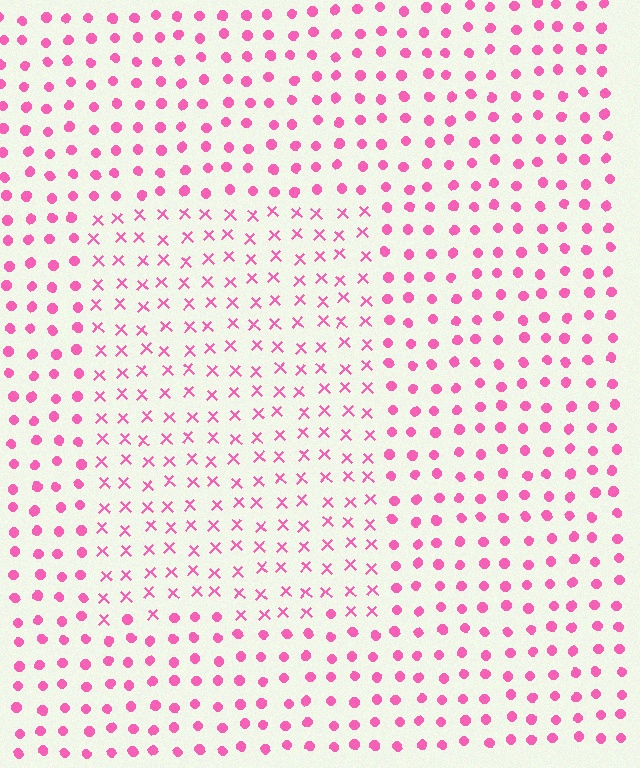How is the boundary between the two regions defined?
The boundary is defined by a change in element shape: X marks inside vs. circles outside. All elements share the same color and spacing.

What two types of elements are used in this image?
The image uses X marks inside the rectangle region and circles outside it.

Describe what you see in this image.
The image is filled with small pink elements arranged in a uniform grid. A rectangle-shaped region contains X marks, while the surrounding area contains circles. The boundary is defined purely by the change in element shape.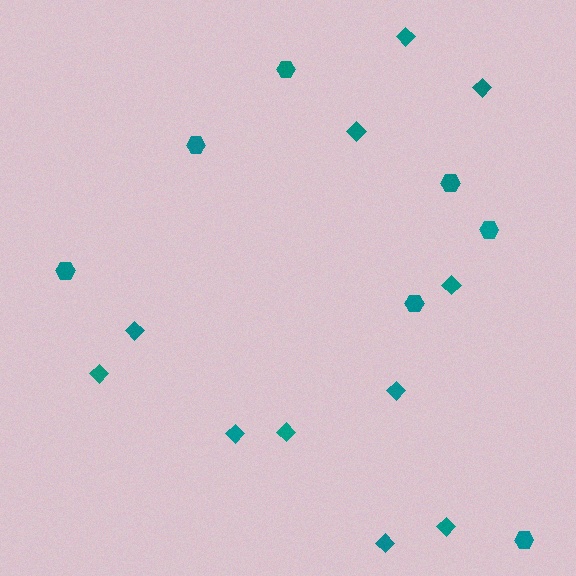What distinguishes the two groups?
There are 2 groups: one group of diamonds (11) and one group of hexagons (7).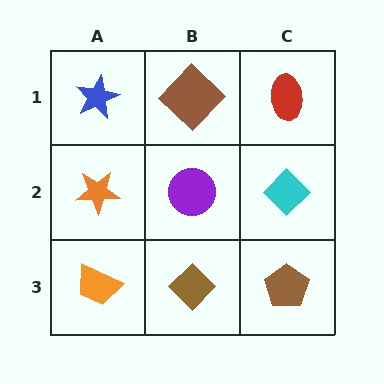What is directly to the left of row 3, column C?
A brown diamond.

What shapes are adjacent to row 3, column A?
An orange star (row 2, column A), a brown diamond (row 3, column B).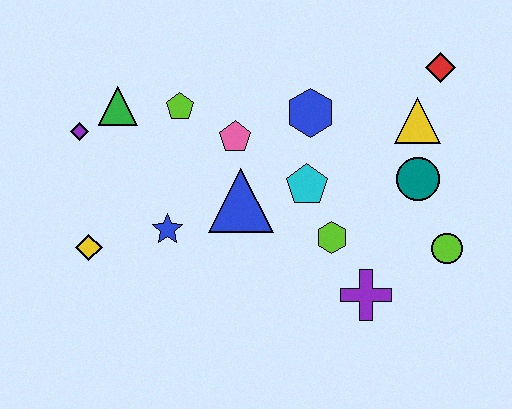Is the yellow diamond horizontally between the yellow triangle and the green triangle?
No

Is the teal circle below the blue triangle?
No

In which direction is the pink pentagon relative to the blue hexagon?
The pink pentagon is to the left of the blue hexagon.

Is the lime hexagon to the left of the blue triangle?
No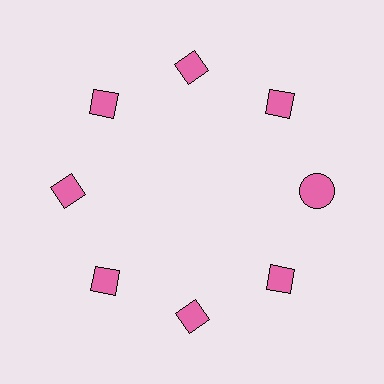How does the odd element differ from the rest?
It has a different shape: circle instead of diamond.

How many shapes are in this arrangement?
There are 8 shapes arranged in a ring pattern.